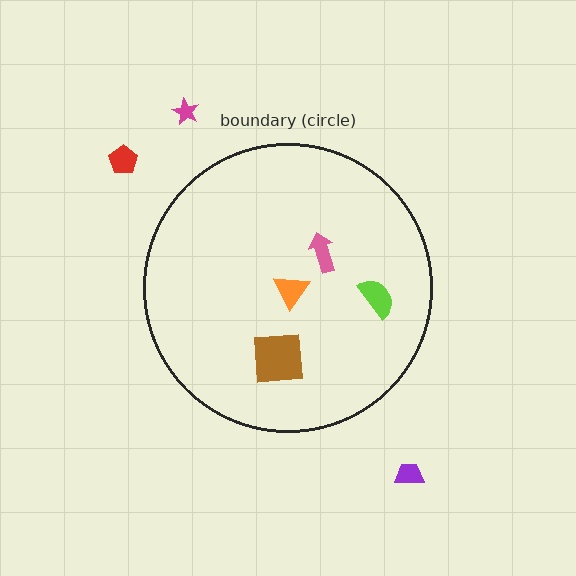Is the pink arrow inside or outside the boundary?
Inside.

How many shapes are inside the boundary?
4 inside, 3 outside.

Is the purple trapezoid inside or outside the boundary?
Outside.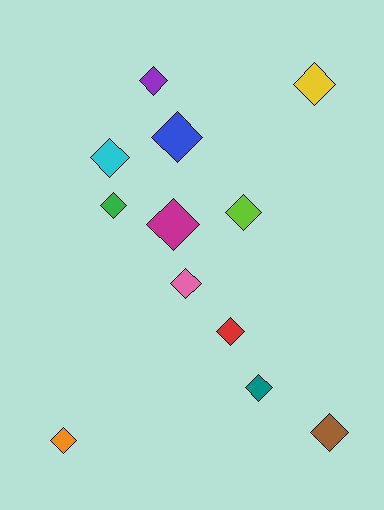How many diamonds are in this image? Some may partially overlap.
There are 12 diamonds.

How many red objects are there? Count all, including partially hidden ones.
There is 1 red object.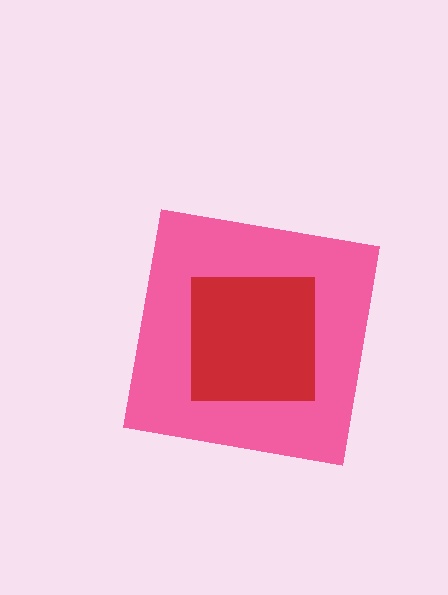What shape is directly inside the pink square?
The red square.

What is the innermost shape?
The red square.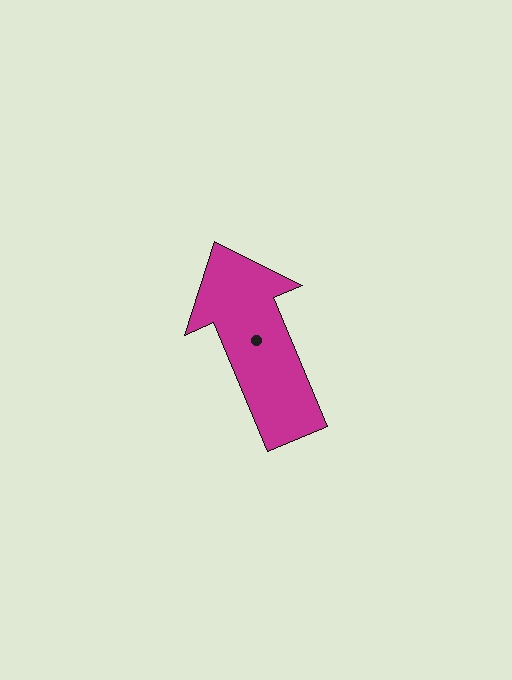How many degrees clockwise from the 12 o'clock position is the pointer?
Approximately 337 degrees.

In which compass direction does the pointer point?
Northwest.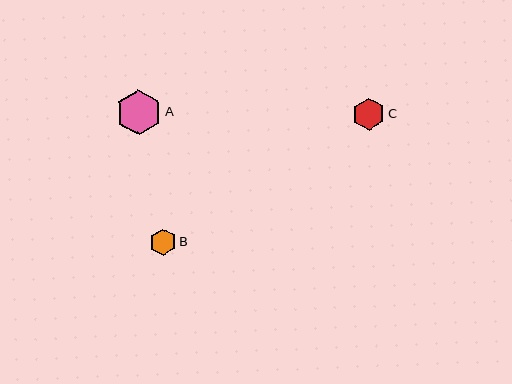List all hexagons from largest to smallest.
From largest to smallest: A, C, B.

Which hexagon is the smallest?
Hexagon B is the smallest with a size of approximately 26 pixels.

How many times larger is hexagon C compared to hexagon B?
Hexagon C is approximately 1.2 times the size of hexagon B.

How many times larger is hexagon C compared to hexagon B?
Hexagon C is approximately 1.2 times the size of hexagon B.